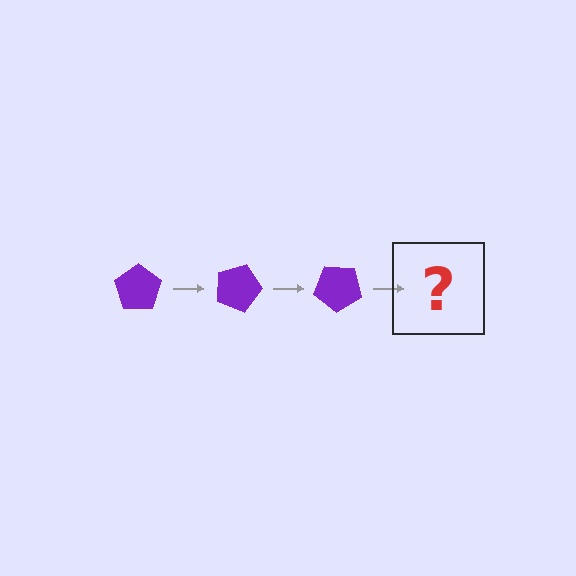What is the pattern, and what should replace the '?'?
The pattern is that the pentagon rotates 20 degrees each step. The '?' should be a purple pentagon rotated 60 degrees.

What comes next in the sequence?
The next element should be a purple pentagon rotated 60 degrees.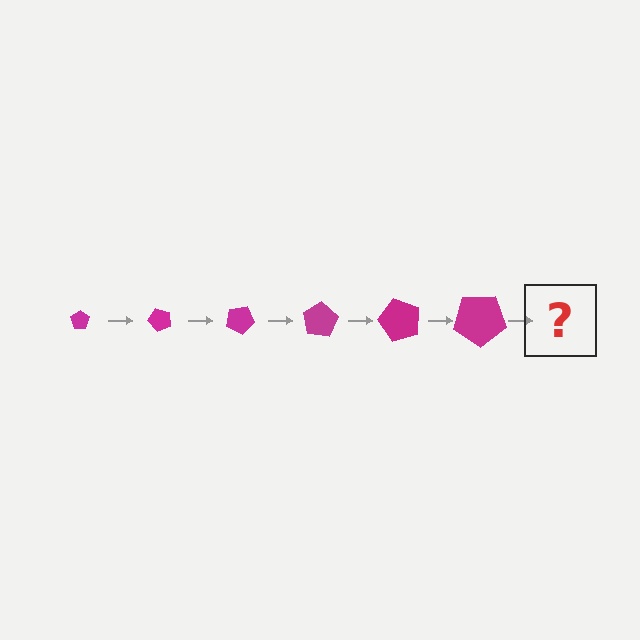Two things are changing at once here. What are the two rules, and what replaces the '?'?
The two rules are that the pentagon grows larger each step and it rotates 50 degrees each step. The '?' should be a pentagon, larger than the previous one and rotated 300 degrees from the start.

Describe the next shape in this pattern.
It should be a pentagon, larger than the previous one and rotated 300 degrees from the start.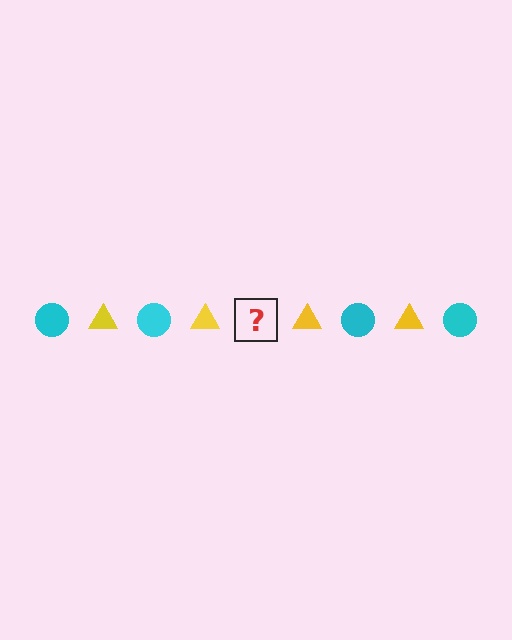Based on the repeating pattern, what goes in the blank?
The blank should be a cyan circle.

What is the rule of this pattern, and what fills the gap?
The rule is that the pattern alternates between cyan circle and yellow triangle. The gap should be filled with a cyan circle.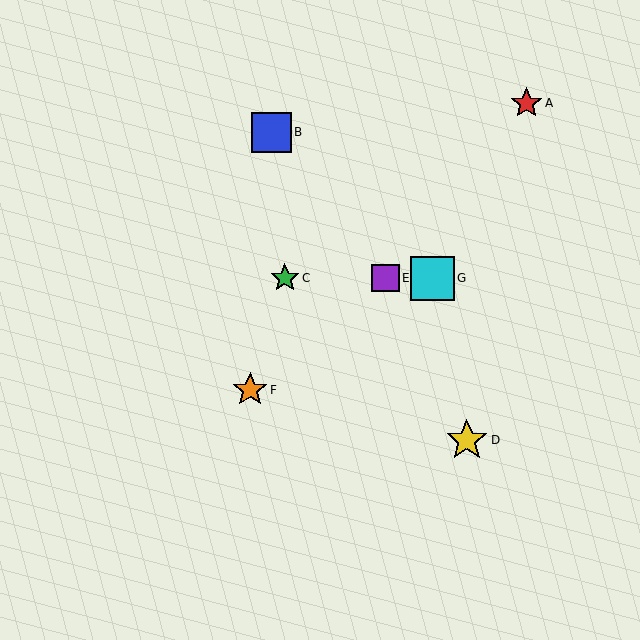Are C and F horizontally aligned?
No, C is at y≈278 and F is at y≈390.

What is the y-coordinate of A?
Object A is at y≈103.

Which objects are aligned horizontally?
Objects C, E, G are aligned horizontally.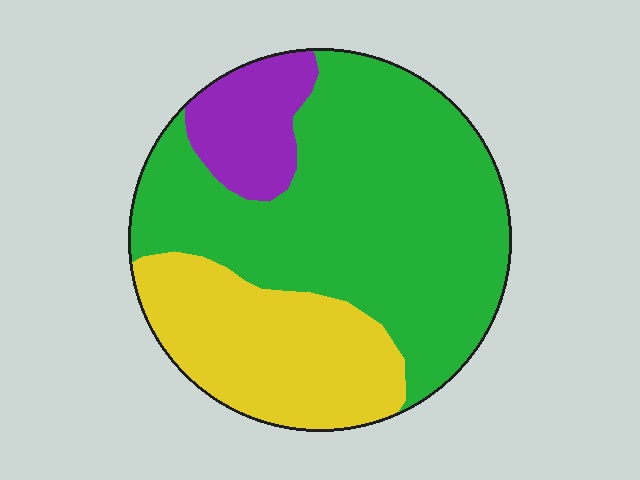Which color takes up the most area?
Green, at roughly 60%.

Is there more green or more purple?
Green.